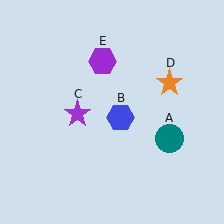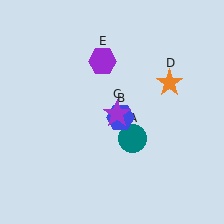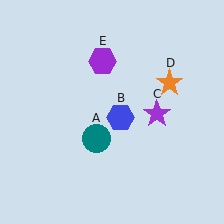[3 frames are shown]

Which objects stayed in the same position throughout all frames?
Blue hexagon (object B) and orange star (object D) and purple hexagon (object E) remained stationary.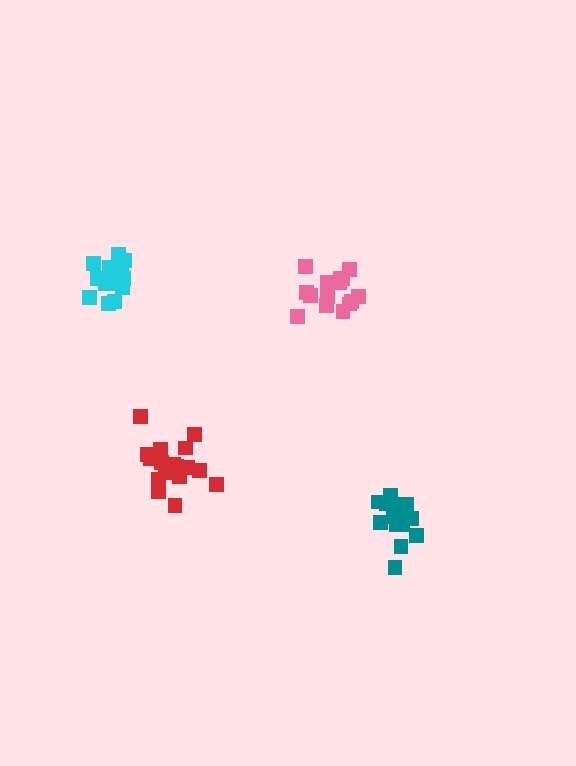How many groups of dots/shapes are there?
There are 4 groups.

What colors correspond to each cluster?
The clusters are colored: teal, red, pink, cyan.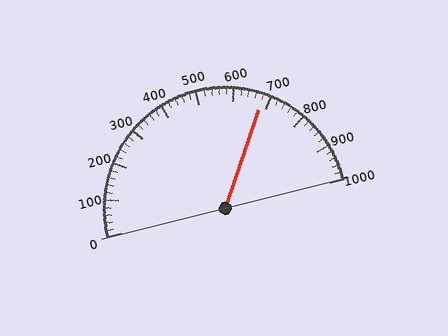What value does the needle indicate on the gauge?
The needle indicates approximately 680.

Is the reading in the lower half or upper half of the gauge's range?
The reading is in the upper half of the range (0 to 1000).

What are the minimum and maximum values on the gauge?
The gauge ranges from 0 to 1000.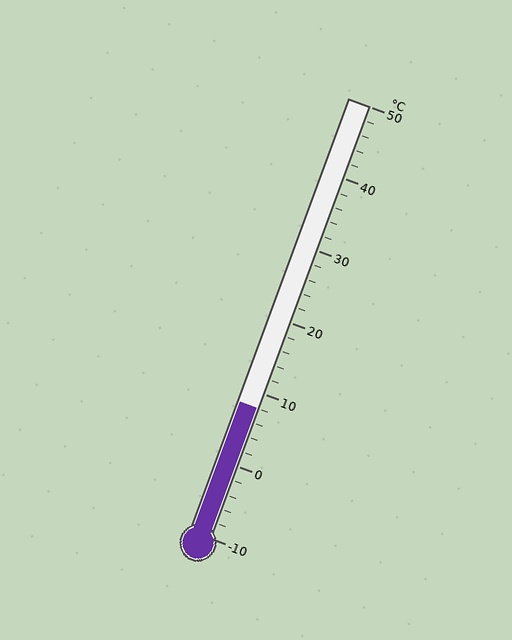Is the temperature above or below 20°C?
The temperature is below 20°C.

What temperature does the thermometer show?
The thermometer shows approximately 8°C.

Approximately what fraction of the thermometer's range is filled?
The thermometer is filled to approximately 30% of its range.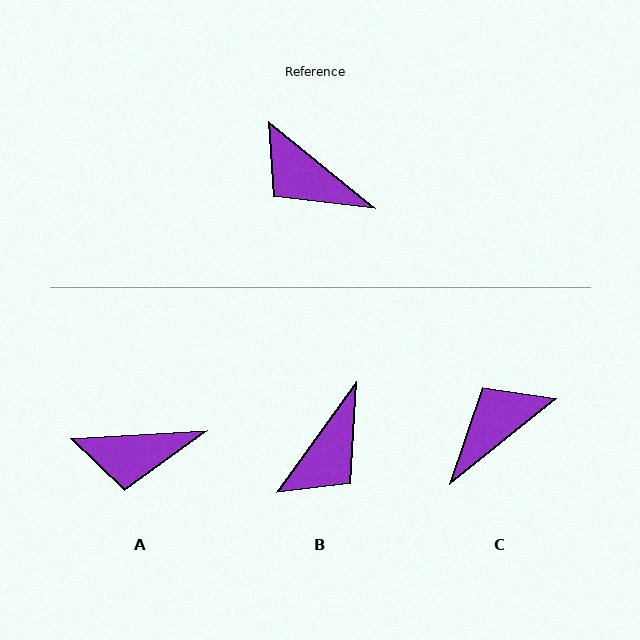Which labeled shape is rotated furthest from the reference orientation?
C, about 102 degrees away.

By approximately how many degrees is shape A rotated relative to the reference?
Approximately 43 degrees counter-clockwise.